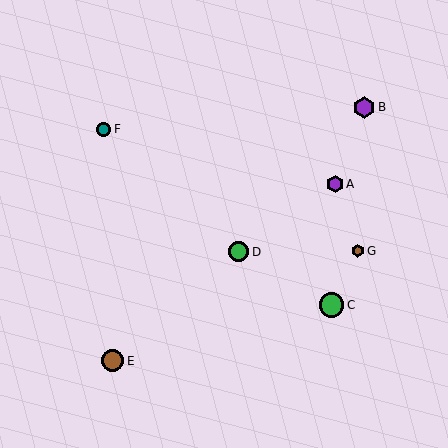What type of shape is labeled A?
Shape A is a purple hexagon.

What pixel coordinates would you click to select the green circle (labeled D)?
Click at (239, 252) to select the green circle D.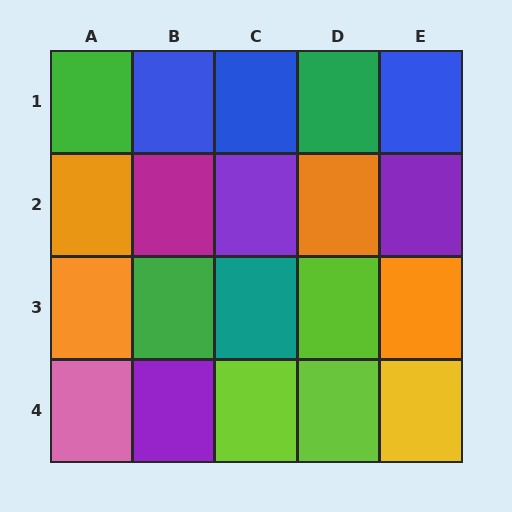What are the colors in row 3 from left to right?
Orange, green, teal, lime, orange.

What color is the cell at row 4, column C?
Lime.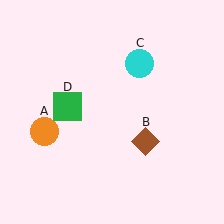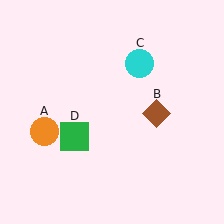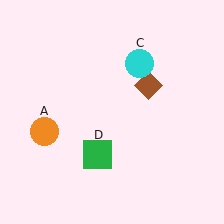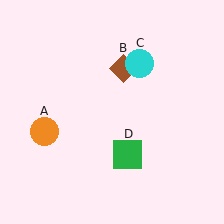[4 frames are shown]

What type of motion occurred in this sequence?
The brown diamond (object B), green square (object D) rotated counterclockwise around the center of the scene.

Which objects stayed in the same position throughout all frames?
Orange circle (object A) and cyan circle (object C) remained stationary.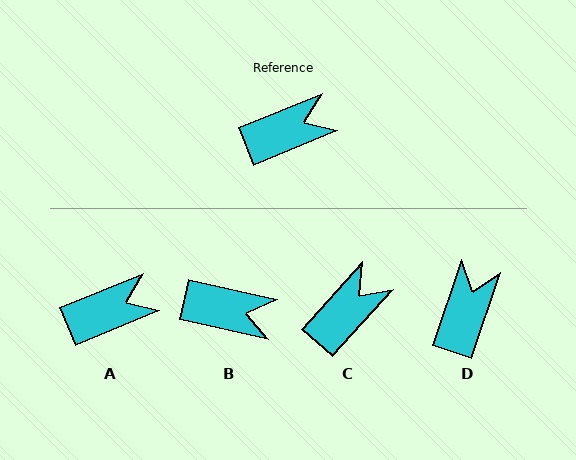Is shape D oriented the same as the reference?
No, it is off by about 49 degrees.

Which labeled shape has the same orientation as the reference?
A.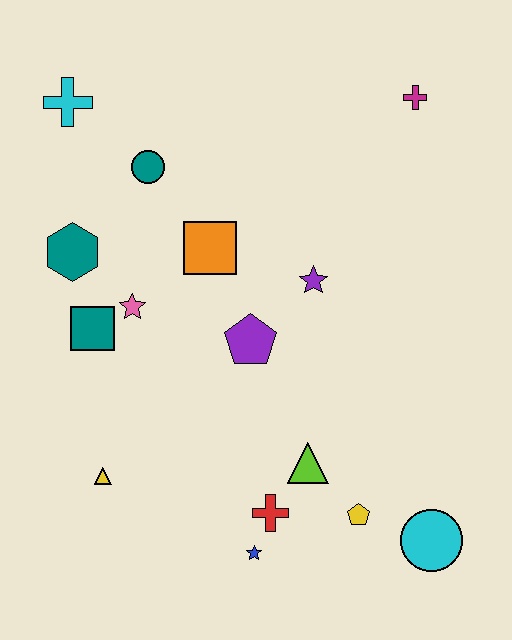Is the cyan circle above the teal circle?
No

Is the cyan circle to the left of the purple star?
No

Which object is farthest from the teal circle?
The cyan circle is farthest from the teal circle.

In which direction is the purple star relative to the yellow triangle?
The purple star is to the right of the yellow triangle.